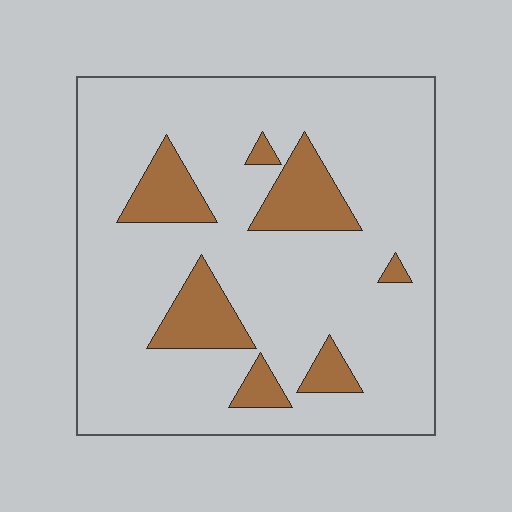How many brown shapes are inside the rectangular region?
7.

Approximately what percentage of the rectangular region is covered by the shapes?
Approximately 15%.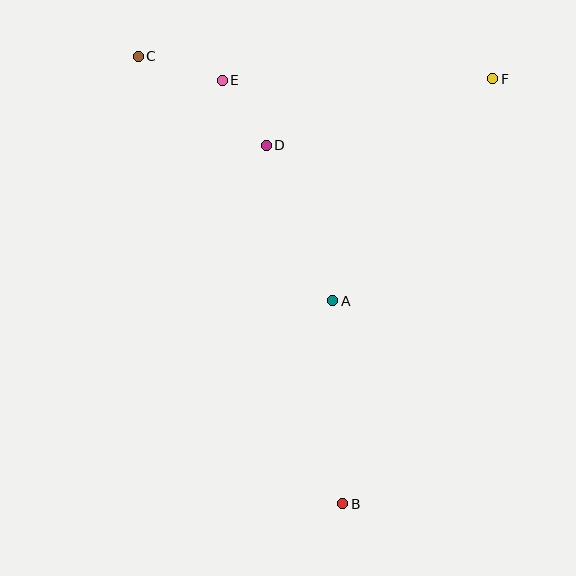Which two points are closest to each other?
Points D and E are closest to each other.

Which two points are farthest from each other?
Points B and C are farthest from each other.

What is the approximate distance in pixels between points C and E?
The distance between C and E is approximately 88 pixels.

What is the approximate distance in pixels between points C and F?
The distance between C and F is approximately 355 pixels.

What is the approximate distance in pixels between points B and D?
The distance between B and D is approximately 367 pixels.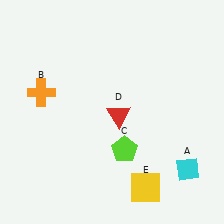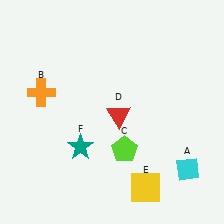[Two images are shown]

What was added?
A teal star (F) was added in Image 2.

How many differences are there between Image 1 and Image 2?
There is 1 difference between the two images.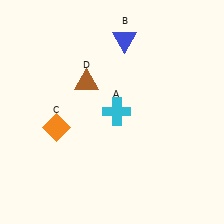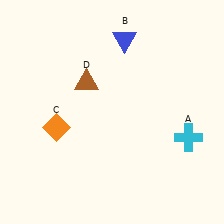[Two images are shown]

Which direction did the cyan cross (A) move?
The cyan cross (A) moved right.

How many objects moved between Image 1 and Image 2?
1 object moved between the two images.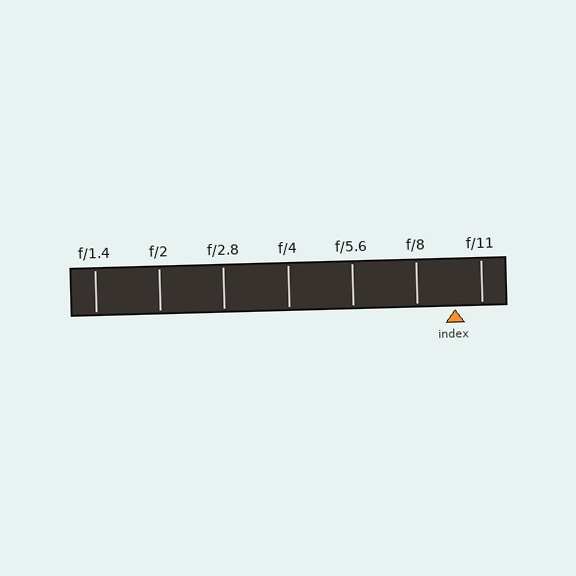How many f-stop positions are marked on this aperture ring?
There are 7 f-stop positions marked.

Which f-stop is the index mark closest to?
The index mark is closest to f/11.